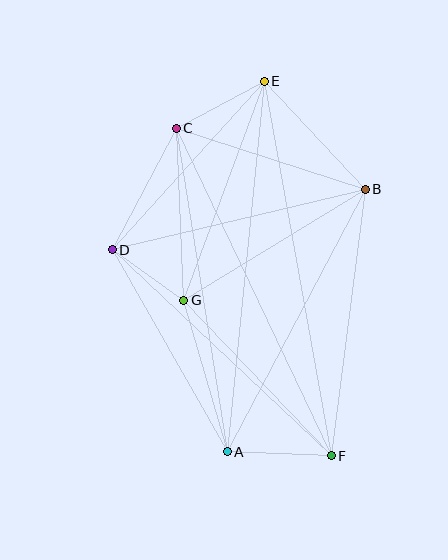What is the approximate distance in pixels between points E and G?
The distance between E and G is approximately 233 pixels.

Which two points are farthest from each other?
Points E and F are farthest from each other.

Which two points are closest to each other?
Points D and G are closest to each other.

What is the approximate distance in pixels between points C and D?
The distance between C and D is approximately 137 pixels.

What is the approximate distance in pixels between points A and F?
The distance between A and F is approximately 104 pixels.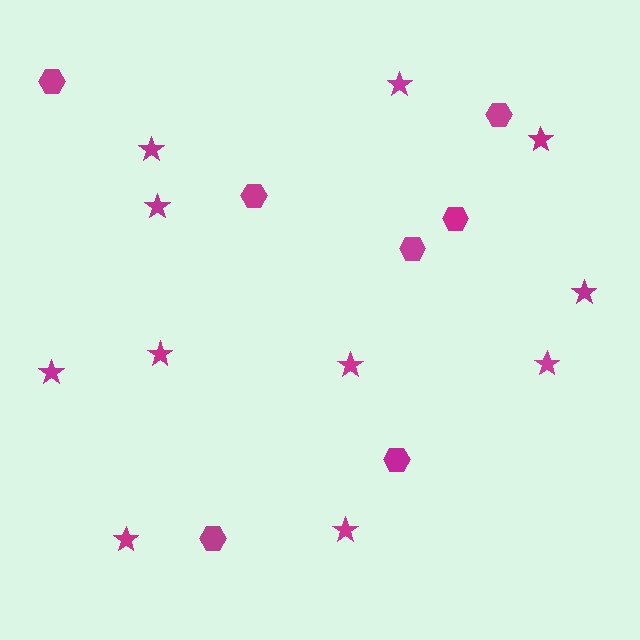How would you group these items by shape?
There are 2 groups: one group of stars (11) and one group of hexagons (7).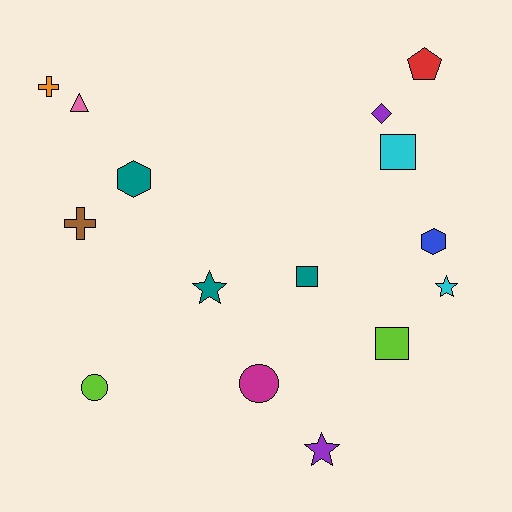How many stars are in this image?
There are 3 stars.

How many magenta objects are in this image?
There is 1 magenta object.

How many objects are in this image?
There are 15 objects.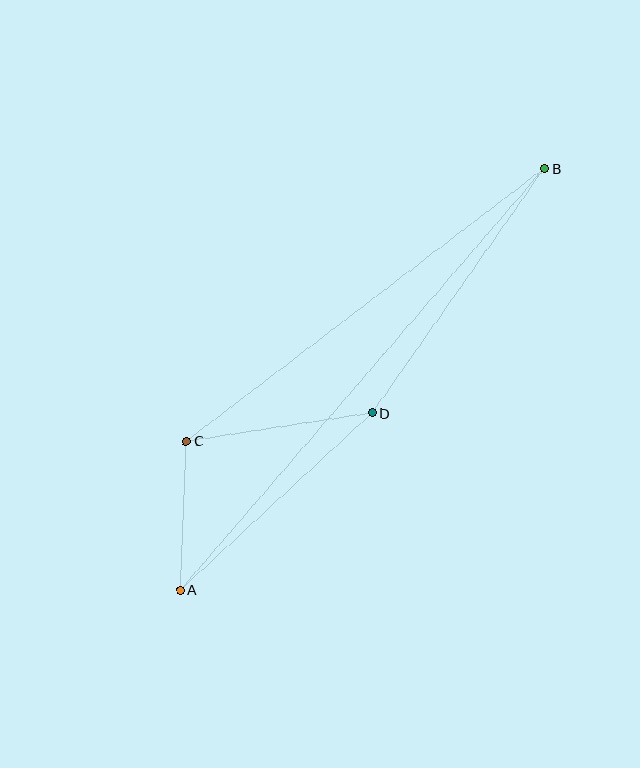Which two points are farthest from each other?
Points A and B are farthest from each other.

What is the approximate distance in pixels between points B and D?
The distance between B and D is approximately 299 pixels.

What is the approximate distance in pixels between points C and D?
The distance between C and D is approximately 187 pixels.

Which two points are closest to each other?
Points A and C are closest to each other.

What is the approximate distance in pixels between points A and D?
The distance between A and D is approximately 261 pixels.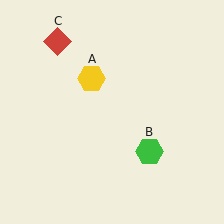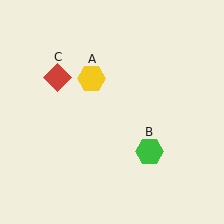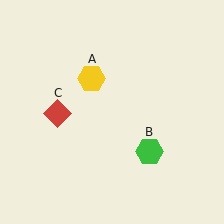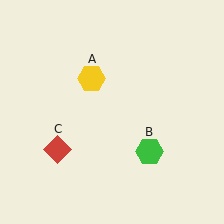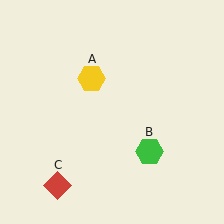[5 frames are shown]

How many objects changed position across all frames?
1 object changed position: red diamond (object C).